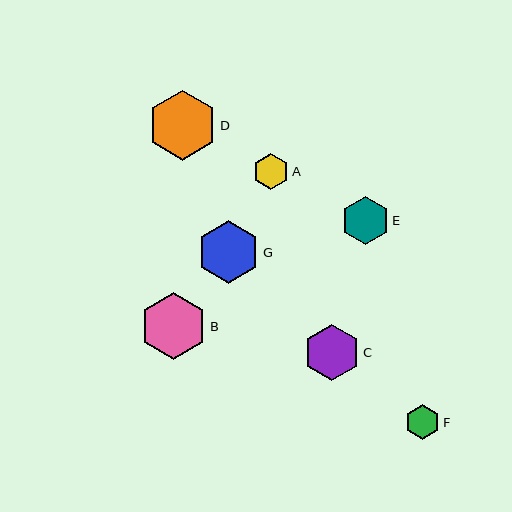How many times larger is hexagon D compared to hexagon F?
Hexagon D is approximately 2.0 times the size of hexagon F.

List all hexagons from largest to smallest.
From largest to smallest: D, B, G, C, E, A, F.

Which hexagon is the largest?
Hexagon D is the largest with a size of approximately 70 pixels.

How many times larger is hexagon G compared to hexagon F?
Hexagon G is approximately 1.8 times the size of hexagon F.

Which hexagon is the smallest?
Hexagon F is the smallest with a size of approximately 35 pixels.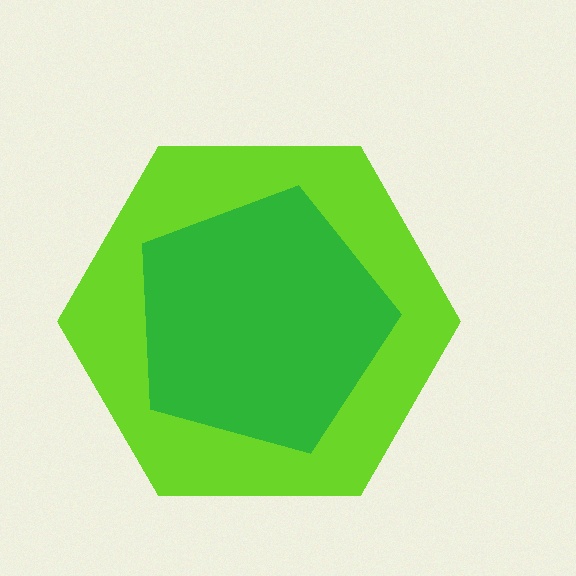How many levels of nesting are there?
2.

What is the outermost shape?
The lime hexagon.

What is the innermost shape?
The green pentagon.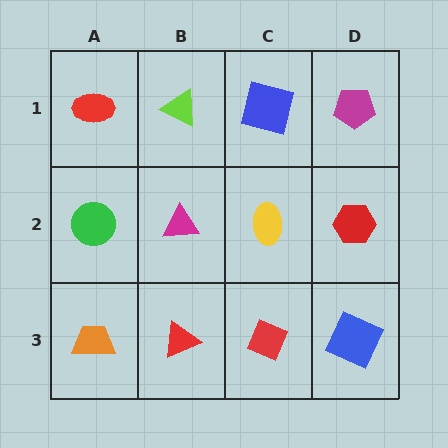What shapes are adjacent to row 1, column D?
A red hexagon (row 2, column D), a blue square (row 1, column C).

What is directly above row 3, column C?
A yellow ellipse.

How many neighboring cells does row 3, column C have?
3.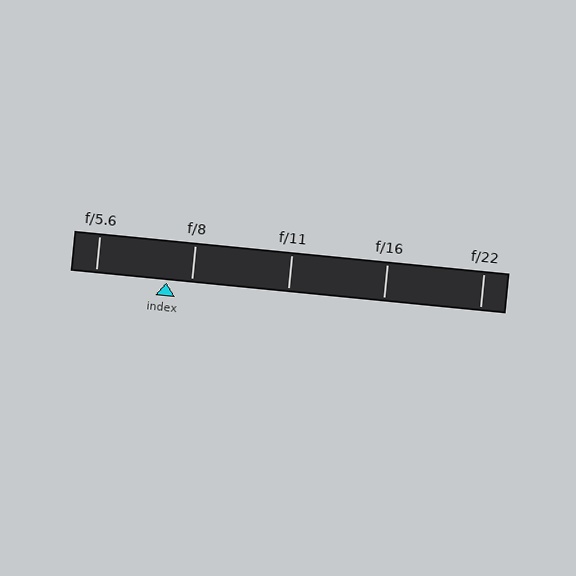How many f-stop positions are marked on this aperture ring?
There are 5 f-stop positions marked.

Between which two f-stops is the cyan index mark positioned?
The index mark is between f/5.6 and f/8.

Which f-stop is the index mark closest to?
The index mark is closest to f/8.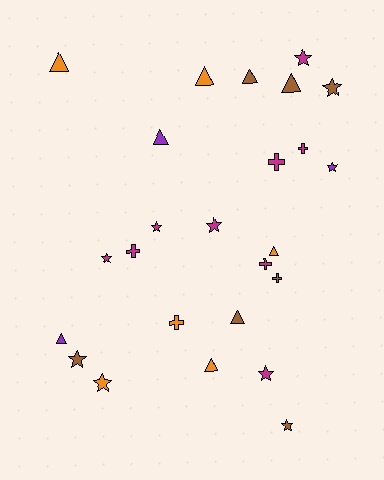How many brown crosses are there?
There is 1 brown cross.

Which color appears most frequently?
Magenta, with 9 objects.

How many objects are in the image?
There are 25 objects.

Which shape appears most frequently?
Star, with 10 objects.